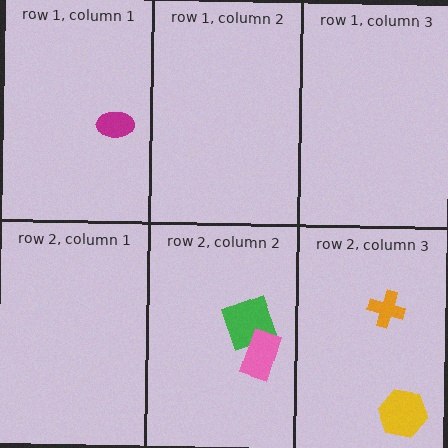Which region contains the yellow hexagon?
The row 2, column 3 region.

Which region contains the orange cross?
The row 2, column 3 region.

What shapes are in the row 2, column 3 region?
The yellow hexagon, the orange cross.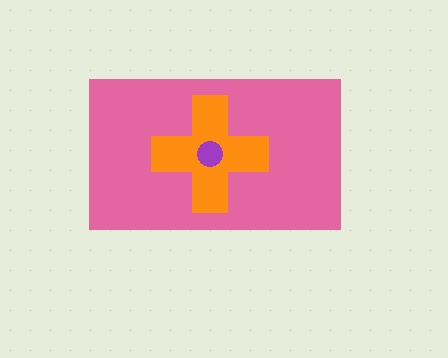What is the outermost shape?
The pink rectangle.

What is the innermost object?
The purple circle.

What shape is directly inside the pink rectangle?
The orange cross.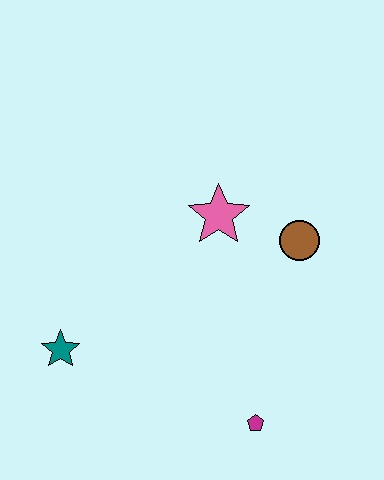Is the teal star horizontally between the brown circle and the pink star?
No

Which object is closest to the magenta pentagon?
The brown circle is closest to the magenta pentagon.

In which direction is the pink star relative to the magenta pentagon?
The pink star is above the magenta pentagon.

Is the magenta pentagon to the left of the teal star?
No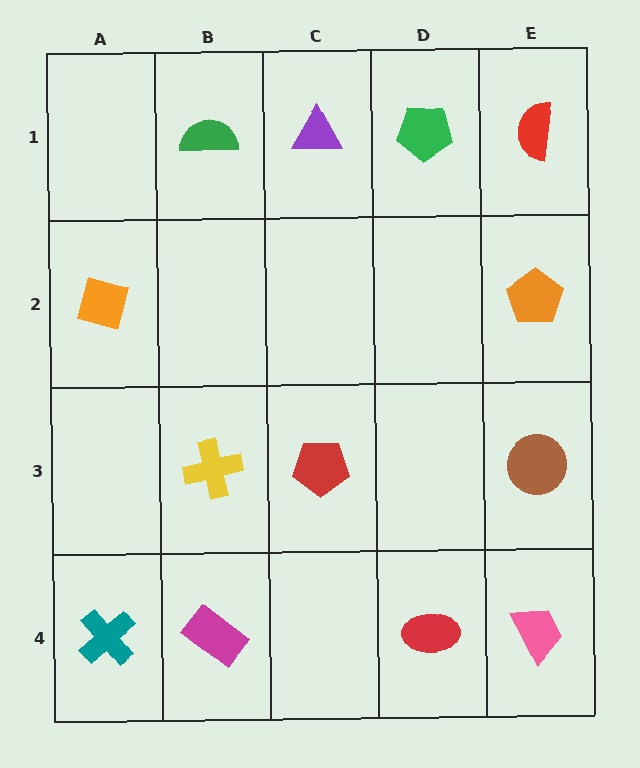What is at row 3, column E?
A brown circle.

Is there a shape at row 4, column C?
No, that cell is empty.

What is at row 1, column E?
A red semicircle.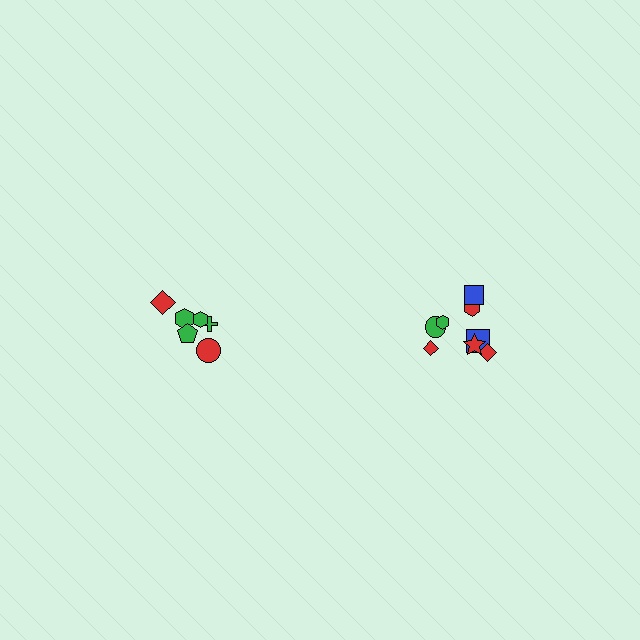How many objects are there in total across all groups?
There are 14 objects.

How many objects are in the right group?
There are 8 objects.